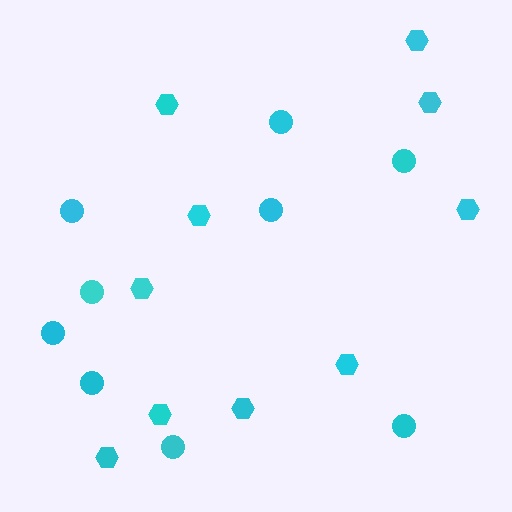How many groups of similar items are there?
There are 2 groups: one group of hexagons (10) and one group of circles (9).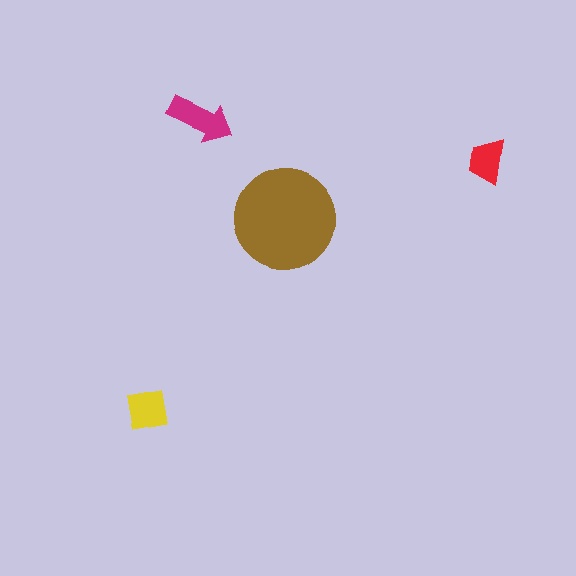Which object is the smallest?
The red trapezoid.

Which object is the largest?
The brown circle.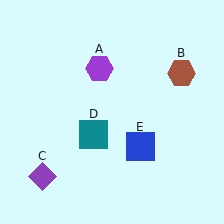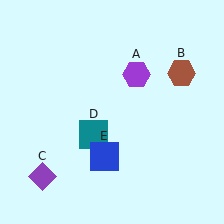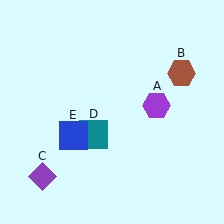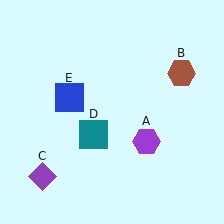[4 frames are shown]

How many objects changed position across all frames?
2 objects changed position: purple hexagon (object A), blue square (object E).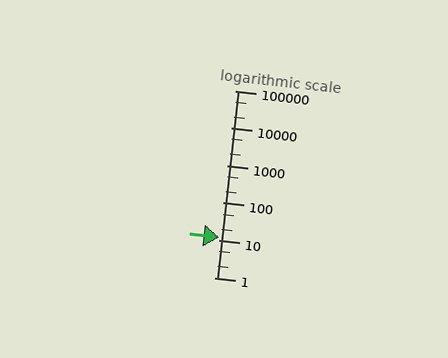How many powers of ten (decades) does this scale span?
The scale spans 5 decades, from 1 to 100000.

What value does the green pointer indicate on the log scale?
The pointer indicates approximately 12.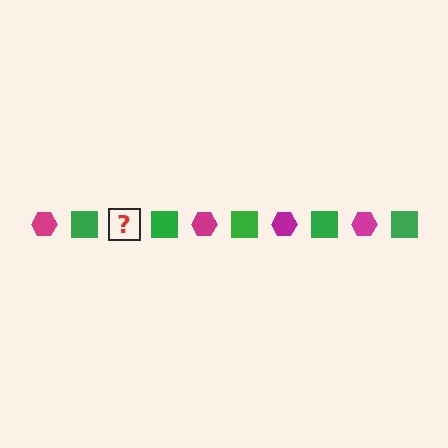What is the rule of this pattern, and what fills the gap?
The rule is that the pattern alternates between magenta hexagon and green square. The gap should be filled with a magenta hexagon.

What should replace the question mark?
The question mark should be replaced with a magenta hexagon.